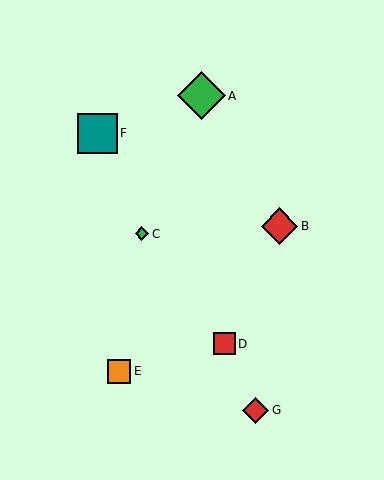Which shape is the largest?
The green diamond (labeled A) is the largest.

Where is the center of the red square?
The center of the red square is at (224, 344).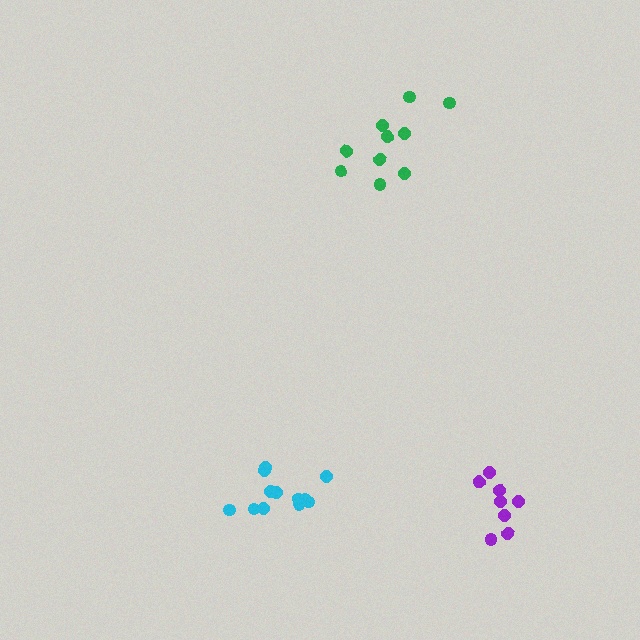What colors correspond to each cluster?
The clusters are colored: cyan, green, purple.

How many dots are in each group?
Group 1: 12 dots, Group 2: 10 dots, Group 3: 8 dots (30 total).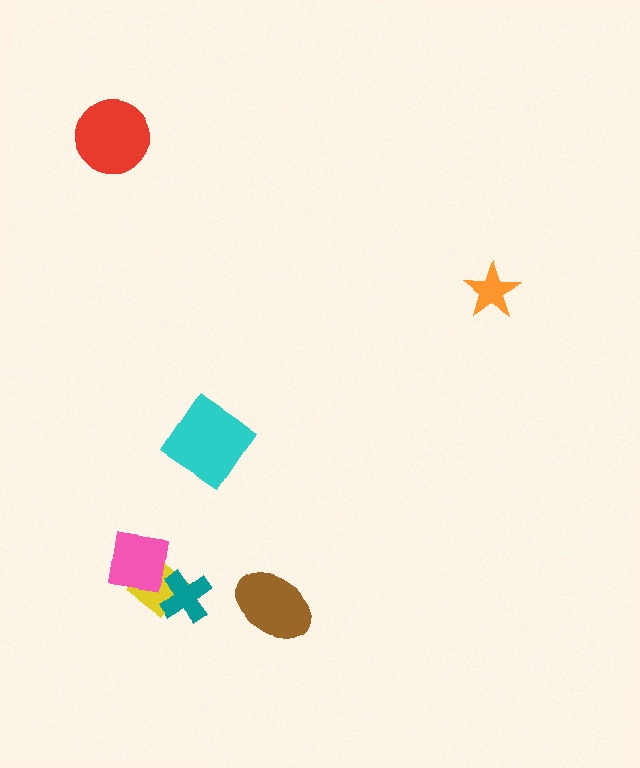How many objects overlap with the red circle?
0 objects overlap with the red circle.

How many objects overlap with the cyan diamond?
0 objects overlap with the cyan diamond.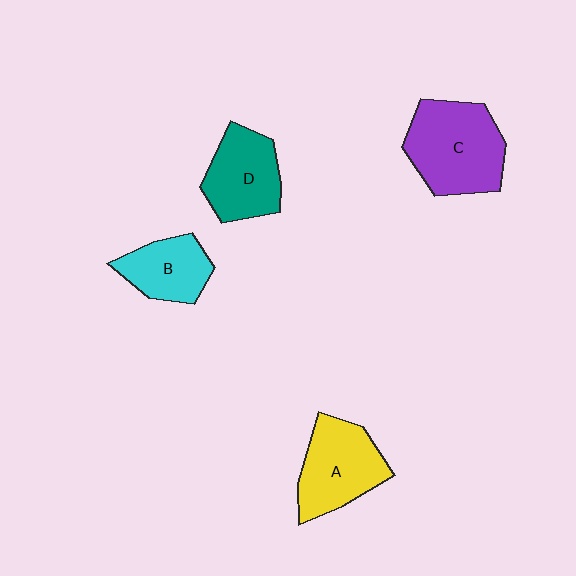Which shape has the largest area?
Shape C (purple).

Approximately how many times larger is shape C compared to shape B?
Approximately 1.7 times.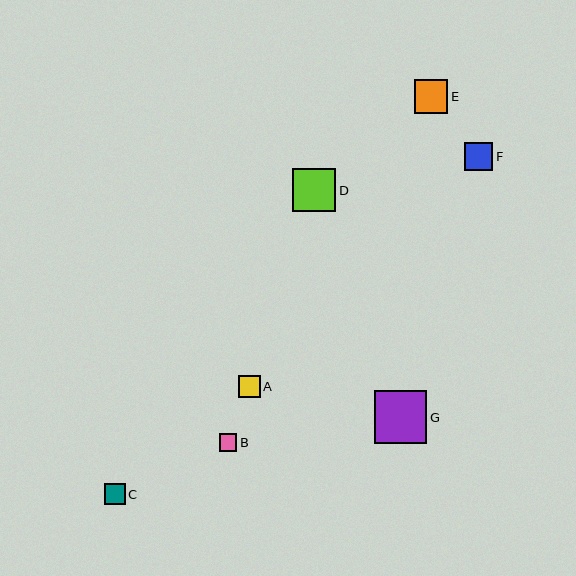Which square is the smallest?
Square B is the smallest with a size of approximately 18 pixels.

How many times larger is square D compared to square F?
Square D is approximately 1.6 times the size of square F.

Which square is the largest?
Square G is the largest with a size of approximately 52 pixels.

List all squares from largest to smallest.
From largest to smallest: G, D, E, F, A, C, B.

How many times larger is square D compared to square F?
Square D is approximately 1.6 times the size of square F.